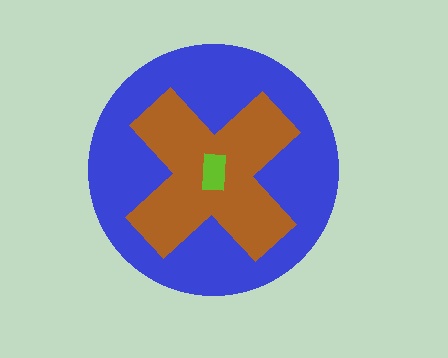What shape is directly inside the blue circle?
The brown cross.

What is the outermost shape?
The blue circle.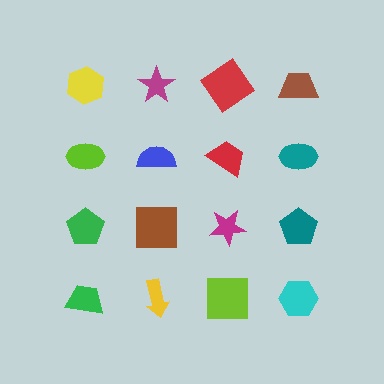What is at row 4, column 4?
A cyan hexagon.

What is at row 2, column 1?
A lime ellipse.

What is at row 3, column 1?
A green pentagon.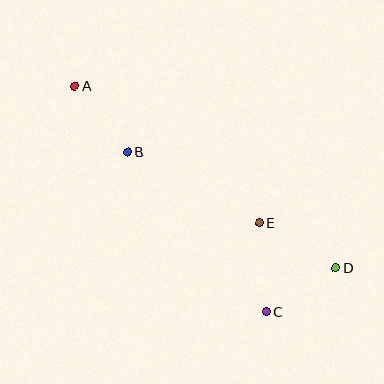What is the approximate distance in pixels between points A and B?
The distance between A and B is approximately 84 pixels.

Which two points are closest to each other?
Points C and D are closest to each other.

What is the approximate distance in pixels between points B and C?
The distance between B and C is approximately 212 pixels.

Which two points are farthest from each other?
Points A and D are farthest from each other.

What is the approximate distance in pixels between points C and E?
The distance between C and E is approximately 89 pixels.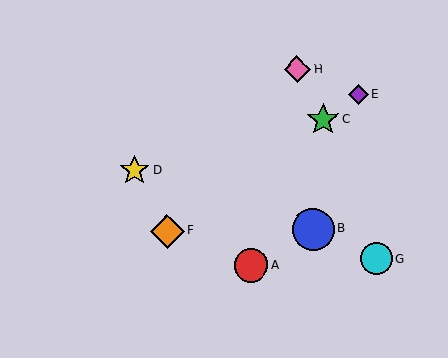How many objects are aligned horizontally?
2 objects (B, F) are aligned horizontally.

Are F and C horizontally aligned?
No, F is at y≈231 and C is at y≈119.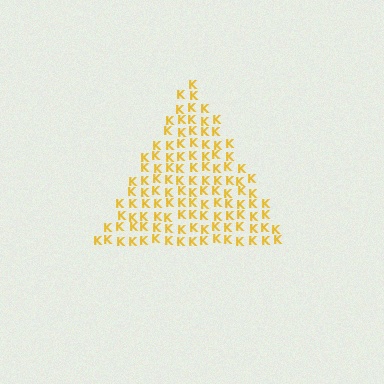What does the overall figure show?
The overall figure shows a triangle.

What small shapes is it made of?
It is made of small letter K's.